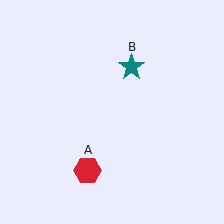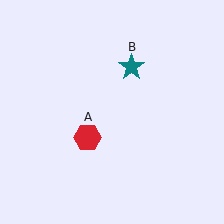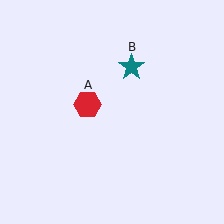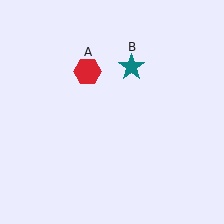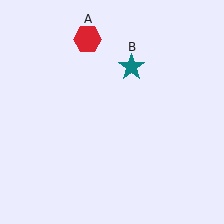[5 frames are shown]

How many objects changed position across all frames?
1 object changed position: red hexagon (object A).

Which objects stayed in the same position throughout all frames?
Teal star (object B) remained stationary.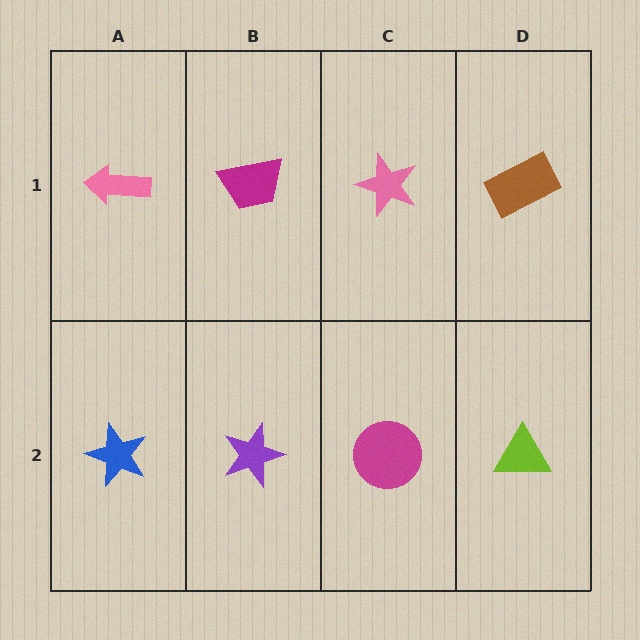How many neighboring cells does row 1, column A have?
2.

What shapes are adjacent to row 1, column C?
A magenta circle (row 2, column C), a magenta trapezoid (row 1, column B), a brown rectangle (row 1, column D).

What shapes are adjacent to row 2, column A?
A pink arrow (row 1, column A), a purple star (row 2, column B).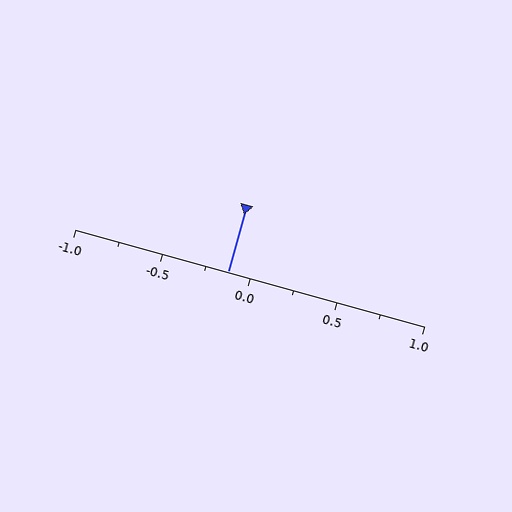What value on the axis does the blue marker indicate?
The marker indicates approximately -0.12.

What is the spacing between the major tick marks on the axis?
The major ticks are spaced 0.5 apart.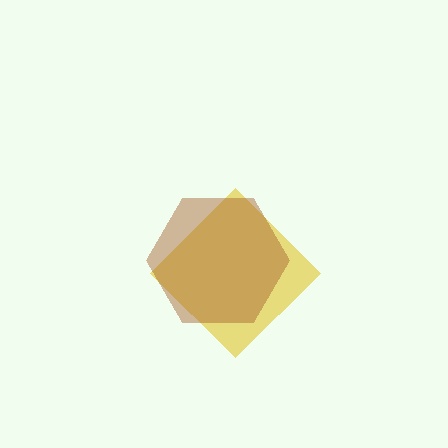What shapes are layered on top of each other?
The layered shapes are: a yellow diamond, a brown hexagon.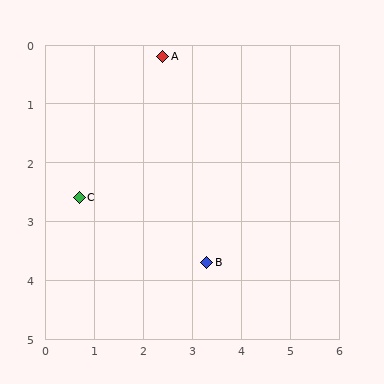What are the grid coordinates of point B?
Point B is at approximately (3.3, 3.7).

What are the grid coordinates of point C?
Point C is at approximately (0.7, 2.6).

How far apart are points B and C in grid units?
Points B and C are about 2.8 grid units apart.